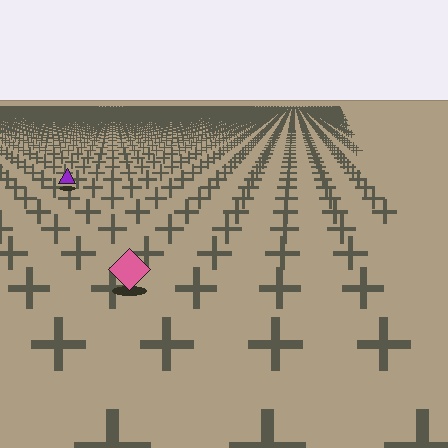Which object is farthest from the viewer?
The purple triangle is farthest from the viewer. It appears smaller and the ground texture around it is denser.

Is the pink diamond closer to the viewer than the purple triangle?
Yes. The pink diamond is closer — you can tell from the texture gradient: the ground texture is coarser near it.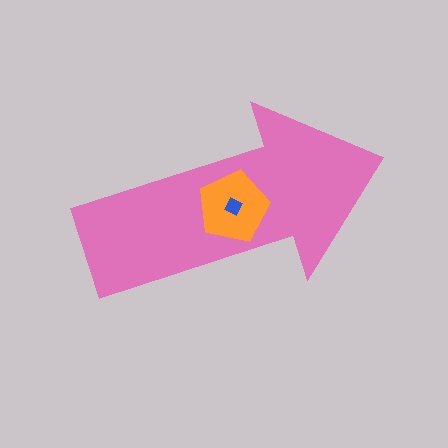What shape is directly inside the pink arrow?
The orange pentagon.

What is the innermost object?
The blue diamond.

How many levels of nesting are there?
3.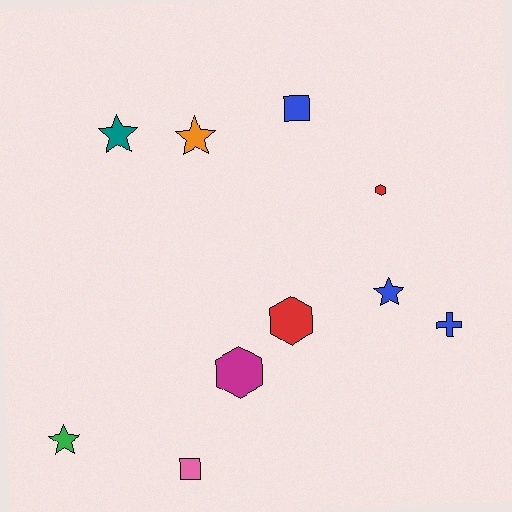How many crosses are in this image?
There is 1 cross.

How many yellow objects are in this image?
There are no yellow objects.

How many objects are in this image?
There are 10 objects.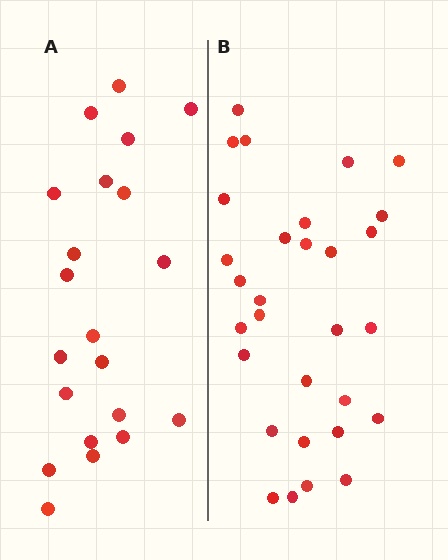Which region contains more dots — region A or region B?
Region B (the right region) has more dots.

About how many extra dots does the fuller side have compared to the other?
Region B has roughly 8 or so more dots than region A.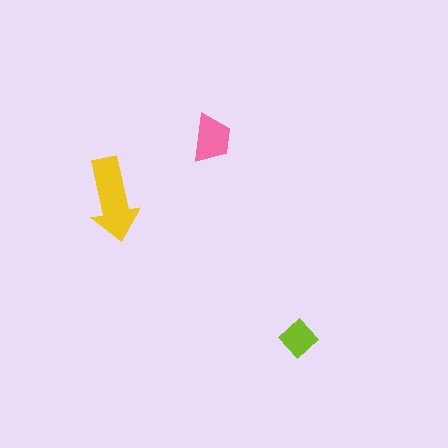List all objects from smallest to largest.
The lime diamond, the pink trapezoid, the yellow arrow.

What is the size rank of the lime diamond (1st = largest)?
3rd.